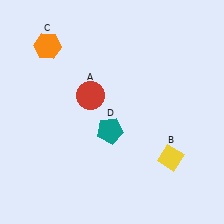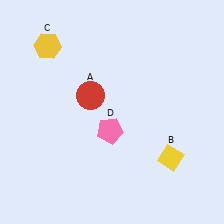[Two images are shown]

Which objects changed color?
C changed from orange to yellow. D changed from teal to pink.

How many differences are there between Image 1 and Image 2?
There are 2 differences between the two images.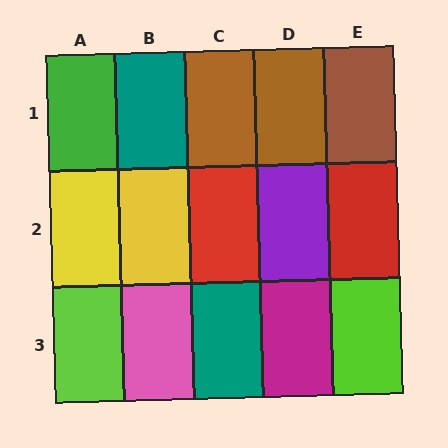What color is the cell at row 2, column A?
Yellow.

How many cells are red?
2 cells are red.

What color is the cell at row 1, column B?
Teal.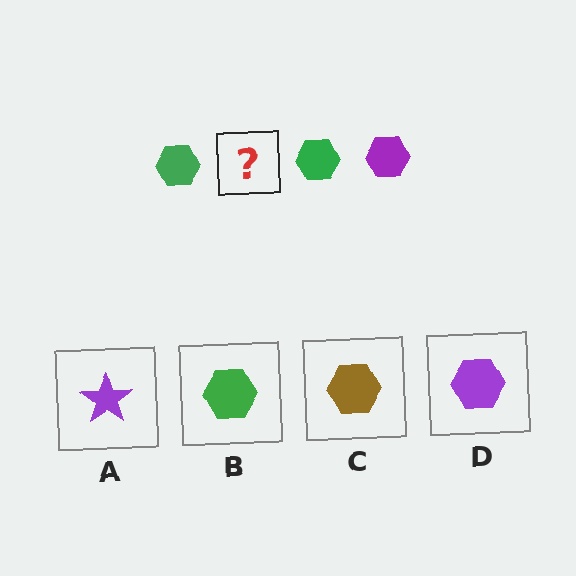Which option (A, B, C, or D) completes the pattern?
D.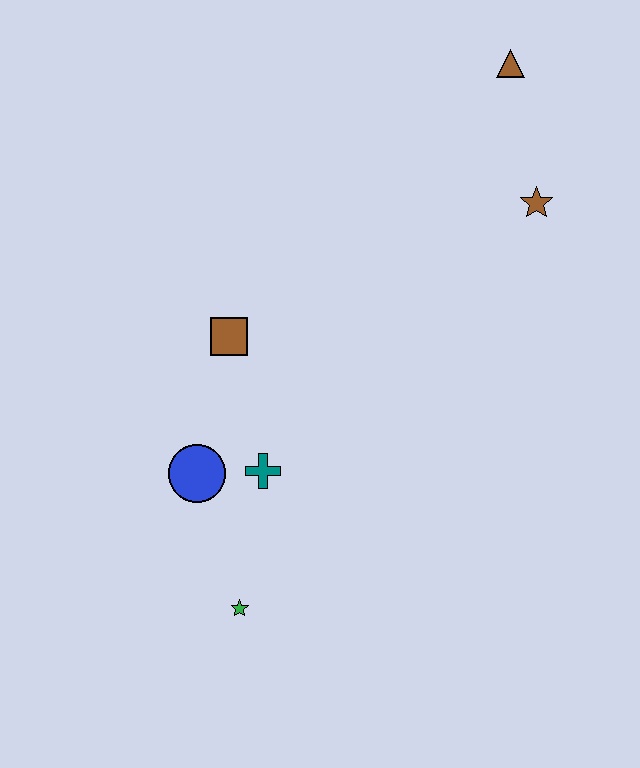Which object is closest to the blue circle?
The teal cross is closest to the blue circle.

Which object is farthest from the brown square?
The brown triangle is farthest from the brown square.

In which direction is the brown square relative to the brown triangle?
The brown square is to the left of the brown triangle.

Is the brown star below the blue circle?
No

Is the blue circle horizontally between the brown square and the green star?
No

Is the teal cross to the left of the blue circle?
No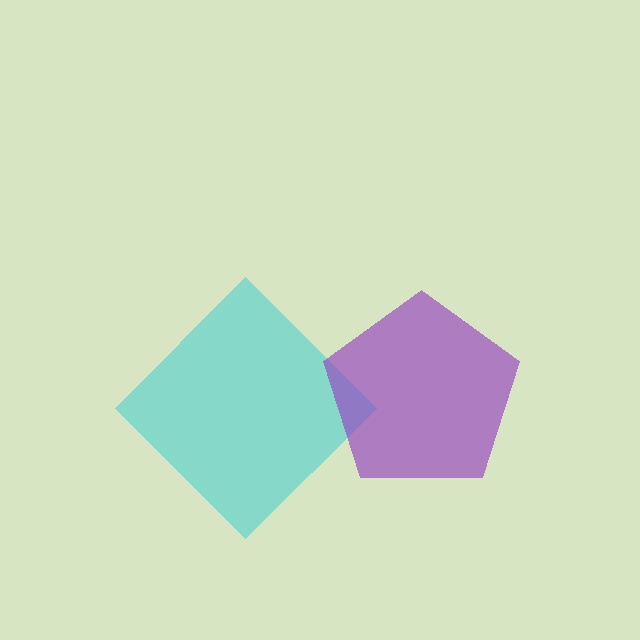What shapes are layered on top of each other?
The layered shapes are: a cyan diamond, a purple pentagon.